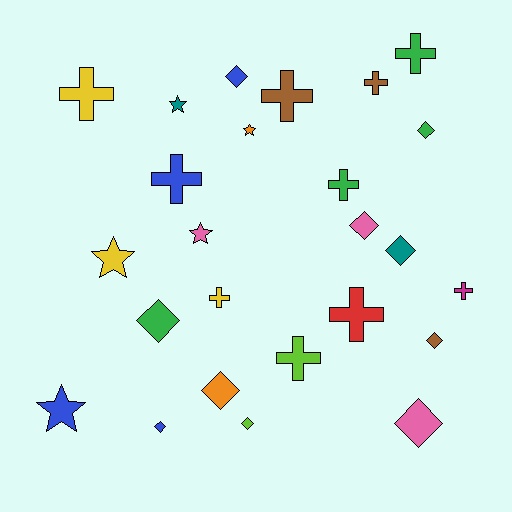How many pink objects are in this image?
There are 3 pink objects.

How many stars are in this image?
There are 5 stars.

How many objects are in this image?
There are 25 objects.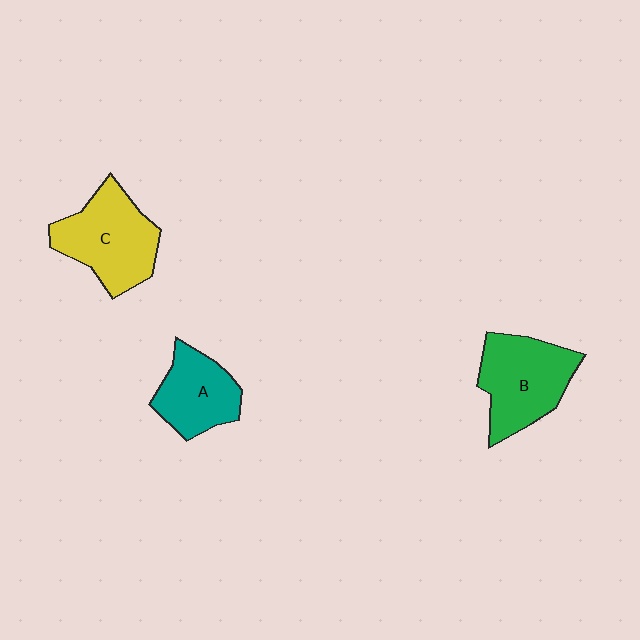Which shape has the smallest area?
Shape A (teal).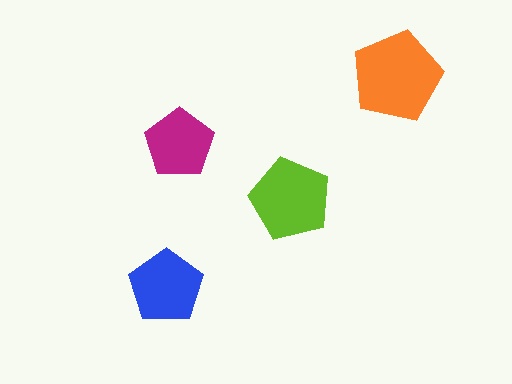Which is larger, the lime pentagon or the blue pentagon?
The lime one.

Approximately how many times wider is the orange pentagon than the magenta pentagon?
About 1.5 times wider.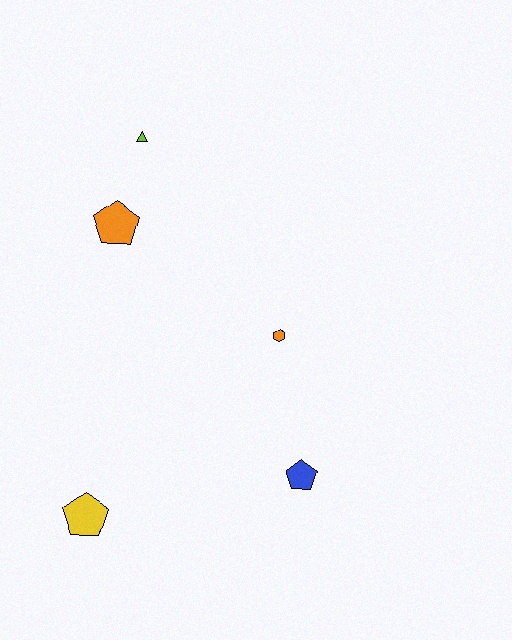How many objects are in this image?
There are 5 objects.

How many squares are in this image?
There are no squares.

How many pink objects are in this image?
There are no pink objects.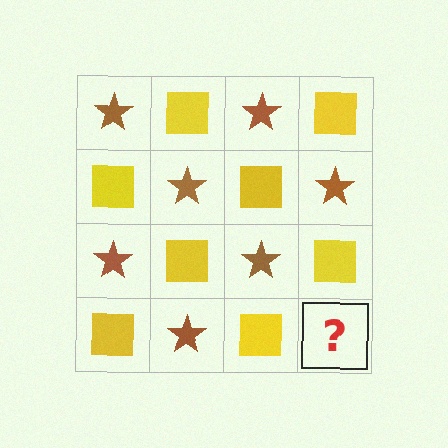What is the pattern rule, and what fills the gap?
The rule is that it alternates brown star and yellow square in a checkerboard pattern. The gap should be filled with a brown star.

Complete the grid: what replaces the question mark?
The question mark should be replaced with a brown star.